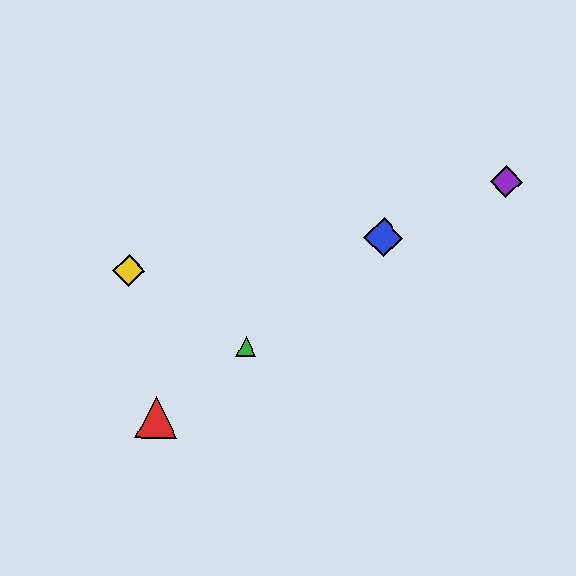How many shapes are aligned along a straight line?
3 shapes (the red triangle, the blue diamond, the green triangle) are aligned along a straight line.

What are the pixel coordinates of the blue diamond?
The blue diamond is at (383, 237).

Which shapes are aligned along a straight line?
The red triangle, the blue diamond, the green triangle are aligned along a straight line.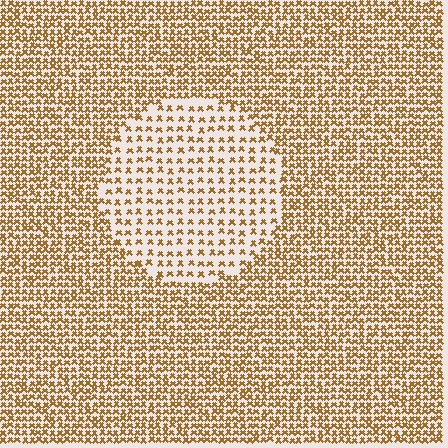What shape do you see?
I see a circle.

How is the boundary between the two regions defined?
The boundary is defined by a change in element density (approximately 2.1x ratio). All elements are the same color, size, and shape.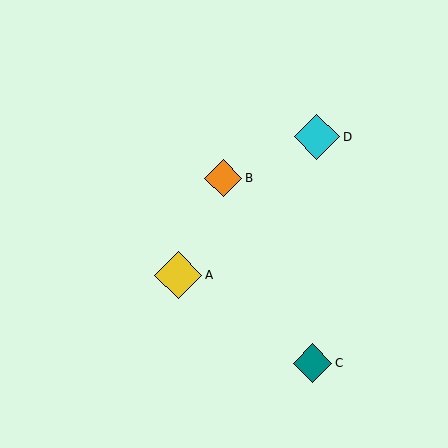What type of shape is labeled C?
Shape C is a teal diamond.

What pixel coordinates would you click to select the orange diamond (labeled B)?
Click at (223, 178) to select the orange diamond B.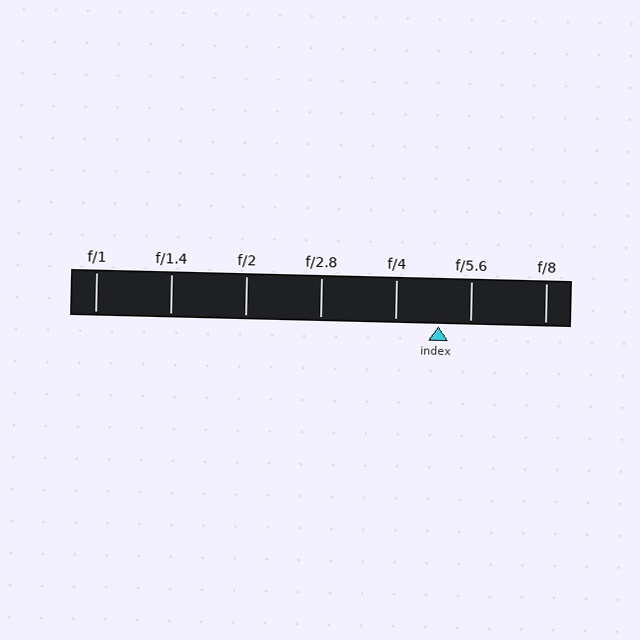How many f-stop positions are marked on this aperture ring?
There are 7 f-stop positions marked.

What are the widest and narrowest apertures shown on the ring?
The widest aperture shown is f/1 and the narrowest is f/8.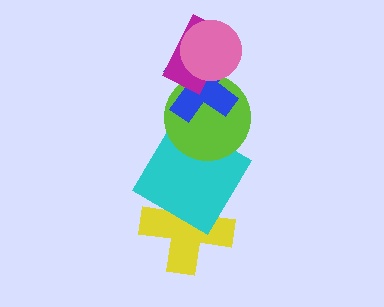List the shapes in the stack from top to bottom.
From top to bottom: the pink circle, the magenta rectangle, the blue cross, the lime circle, the cyan diamond, the yellow cross.